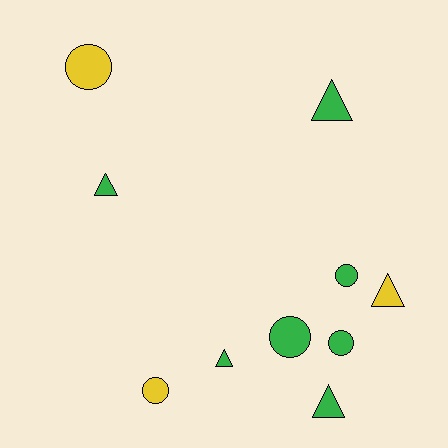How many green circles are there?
There are 3 green circles.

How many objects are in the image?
There are 10 objects.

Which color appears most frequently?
Green, with 7 objects.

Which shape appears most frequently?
Circle, with 5 objects.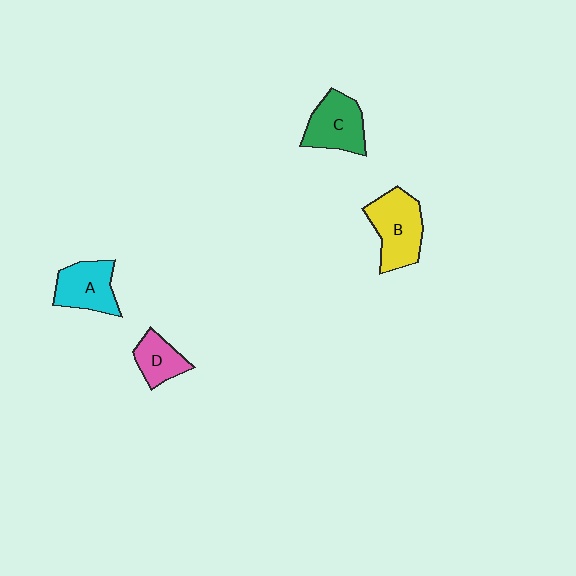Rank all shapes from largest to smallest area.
From largest to smallest: B (yellow), C (green), A (cyan), D (pink).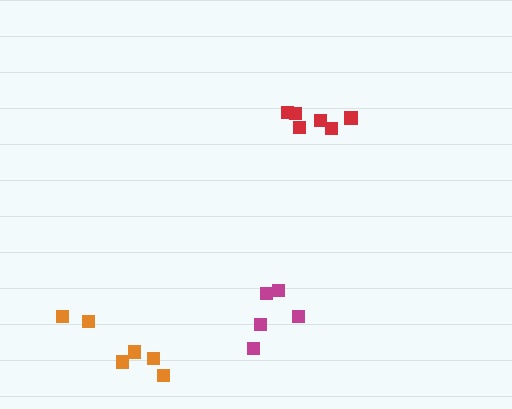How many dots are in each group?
Group 1: 6 dots, Group 2: 5 dots, Group 3: 6 dots (17 total).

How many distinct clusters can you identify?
There are 3 distinct clusters.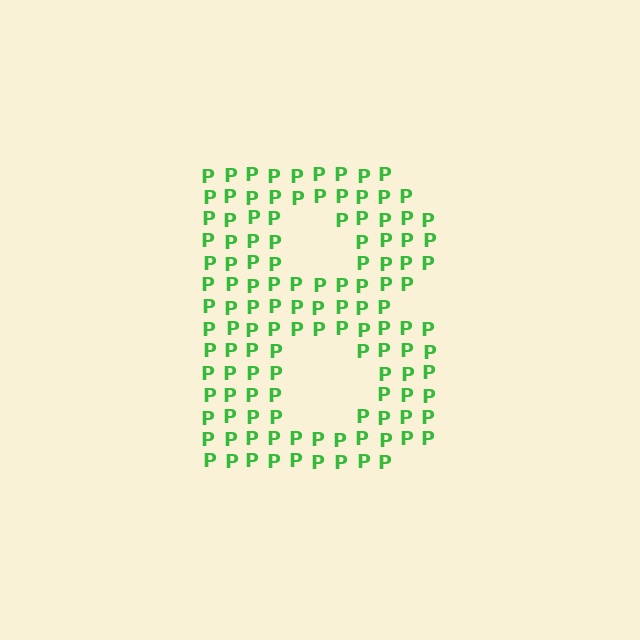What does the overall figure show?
The overall figure shows the letter B.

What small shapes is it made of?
It is made of small letter P's.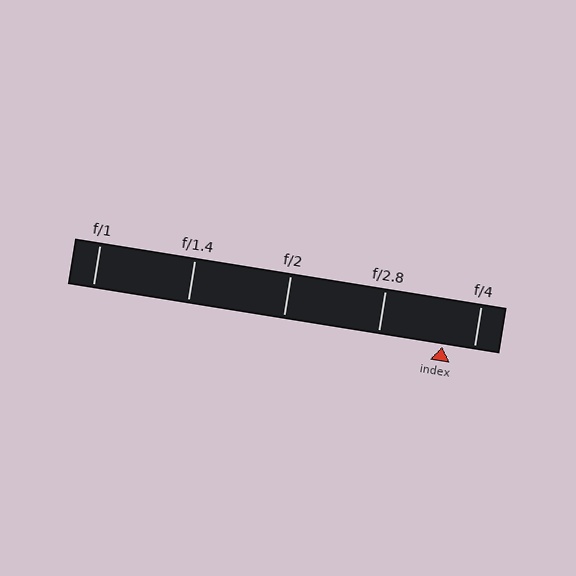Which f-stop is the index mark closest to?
The index mark is closest to f/4.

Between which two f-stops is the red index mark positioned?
The index mark is between f/2.8 and f/4.